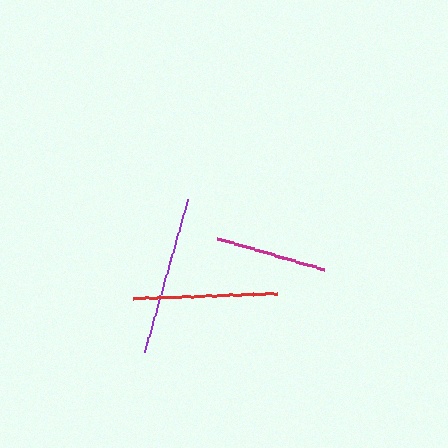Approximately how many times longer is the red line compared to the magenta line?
The red line is approximately 1.3 times the length of the magenta line.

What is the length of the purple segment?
The purple segment is approximately 159 pixels long.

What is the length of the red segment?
The red segment is approximately 144 pixels long.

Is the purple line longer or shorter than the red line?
The purple line is longer than the red line.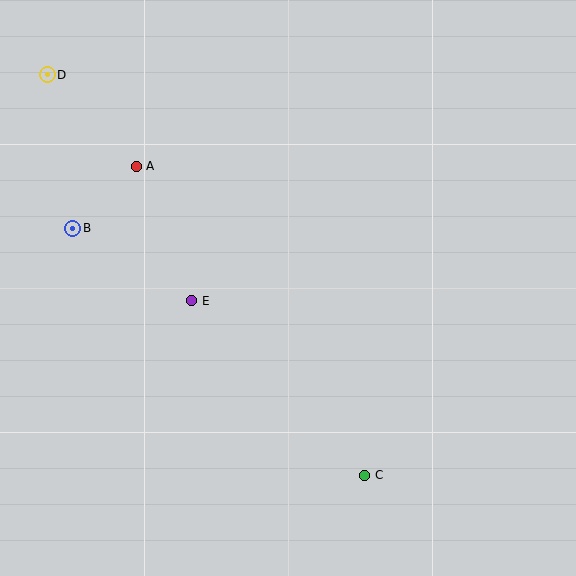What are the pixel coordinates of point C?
Point C is at (365, 475).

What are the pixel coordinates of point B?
Point B is at (73, 228).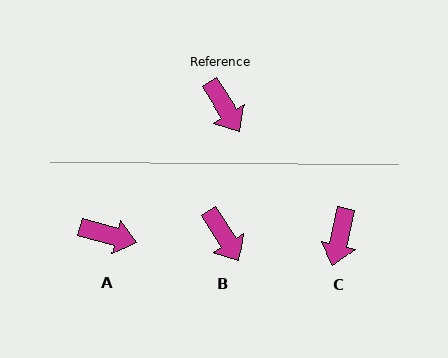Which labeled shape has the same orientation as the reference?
B.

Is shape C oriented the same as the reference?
No, it is off by about 45 degrees.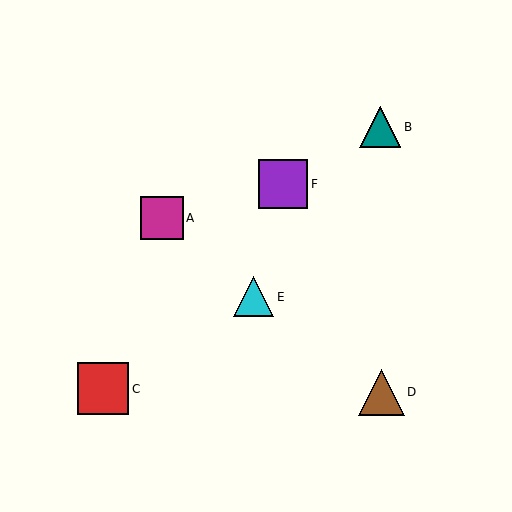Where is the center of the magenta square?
The center of the magenta square is at (162, 218).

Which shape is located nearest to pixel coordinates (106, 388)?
The red square (labeled C) at (103, 389) is nearest to that location.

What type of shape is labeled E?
Shape E is a cyan triangle.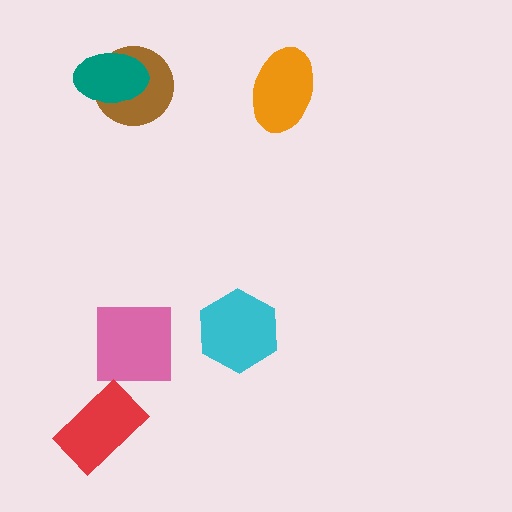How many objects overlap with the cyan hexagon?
0 objects overlap with the cyan hexagon.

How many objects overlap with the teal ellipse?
1 object overlaps with the teal ellipse.